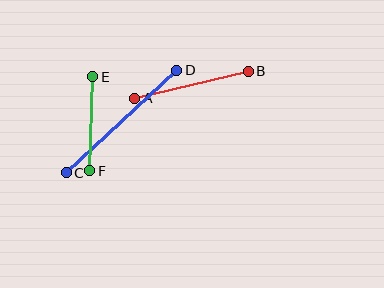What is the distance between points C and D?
The distance is approximately 151 pixels.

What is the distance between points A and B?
The distance is approximately 117 pixels.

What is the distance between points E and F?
The distance is approximately 94 pixels.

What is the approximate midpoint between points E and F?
The midpoint is at approximately (91, 124) pixels.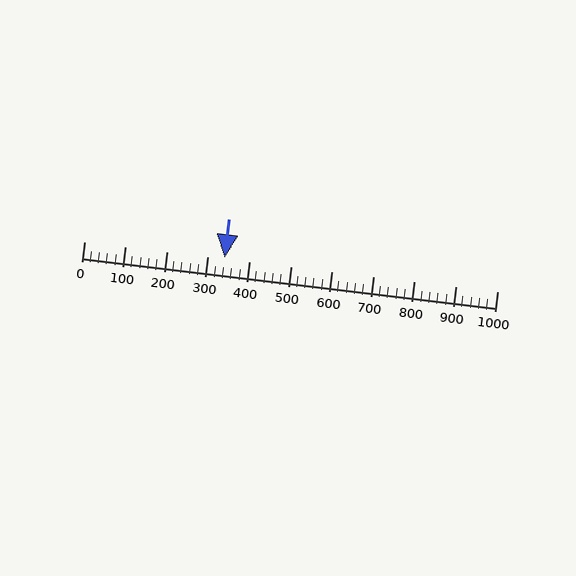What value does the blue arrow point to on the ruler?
The blue arrow points to approximately 340.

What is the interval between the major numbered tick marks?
The major tick marks are spaced 100 units apart.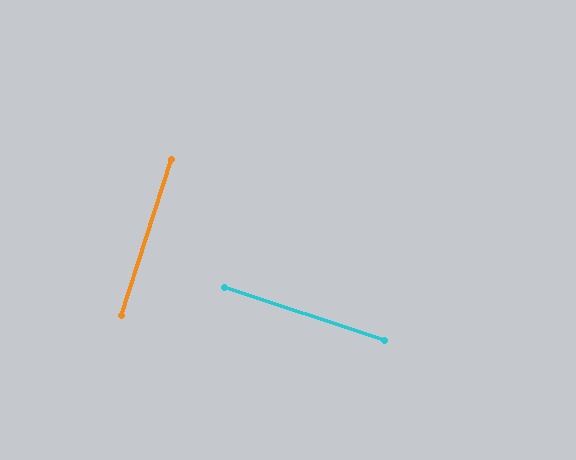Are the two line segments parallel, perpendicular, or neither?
Perpendicular — they meet at approximately 90°.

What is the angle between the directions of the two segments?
Approximately 90 degrees.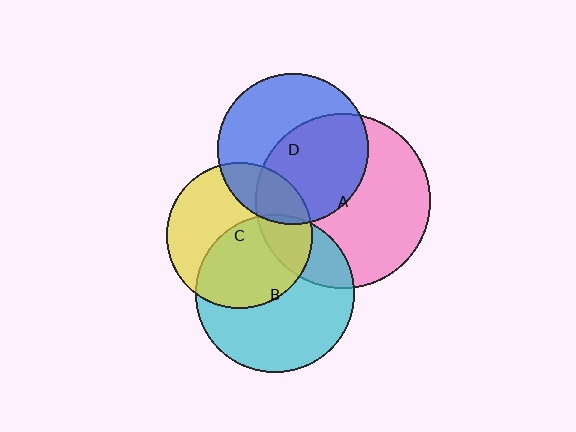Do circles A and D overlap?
Yes.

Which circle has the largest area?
Circle A (pink).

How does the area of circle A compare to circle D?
Approximately 1.3 times.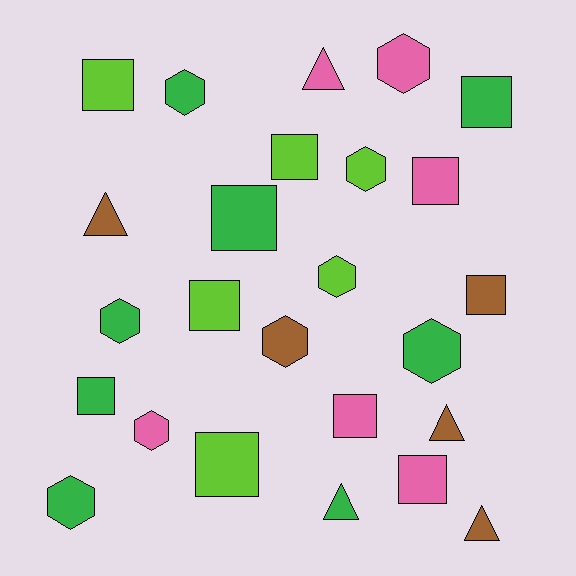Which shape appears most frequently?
Square, with 11 objects.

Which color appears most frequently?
Green, with 8 objects.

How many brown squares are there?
There is 1 brown square.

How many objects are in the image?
There are 25 objects.